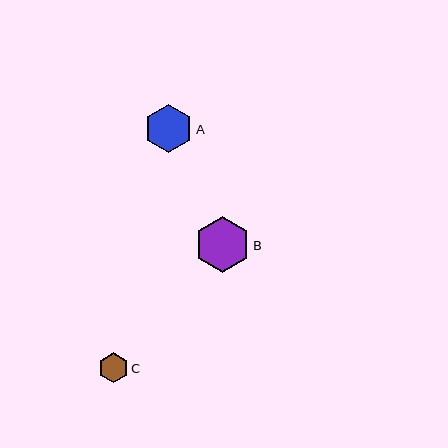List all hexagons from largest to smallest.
From largest to smallest: B, A, C.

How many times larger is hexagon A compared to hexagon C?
Hexagon A is approximately 1.6 times the size of hexagon C.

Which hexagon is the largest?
Hexagon B is the largest with a size of approximately 56 pixels.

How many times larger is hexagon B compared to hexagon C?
Hexagon B is approximately 1.8 times the size of hexagon C.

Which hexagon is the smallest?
Hexagon C is the smallest with a size of approximately 30 pixels.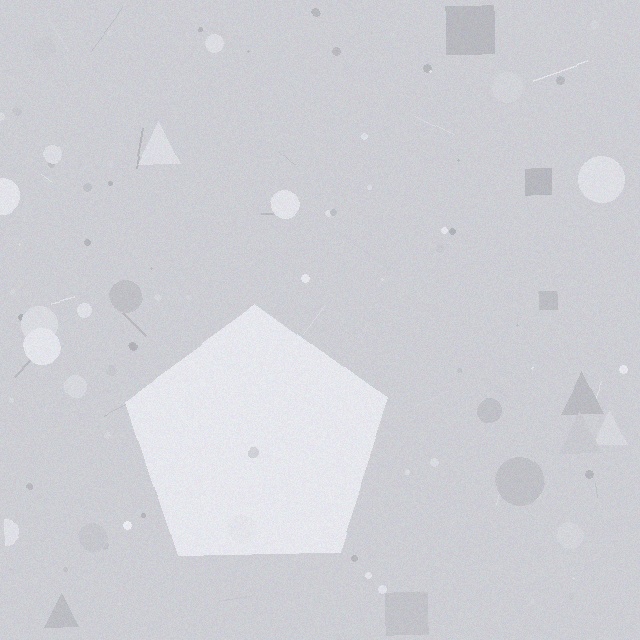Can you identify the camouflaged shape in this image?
The camouflaged shape is a pentagon.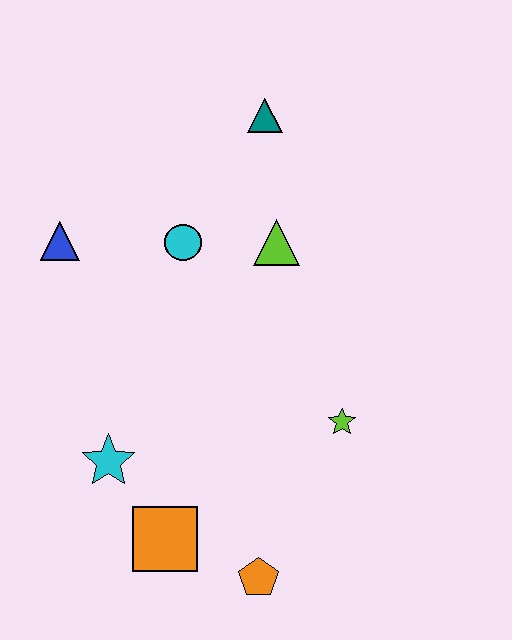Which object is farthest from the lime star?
The blue triangle is farthest from the lime star.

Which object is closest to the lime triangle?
The cyan circle is closest to the lime triangle.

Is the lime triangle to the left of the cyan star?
No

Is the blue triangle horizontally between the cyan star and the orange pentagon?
No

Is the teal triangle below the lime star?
No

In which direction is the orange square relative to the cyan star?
The orange square is below the cyan star.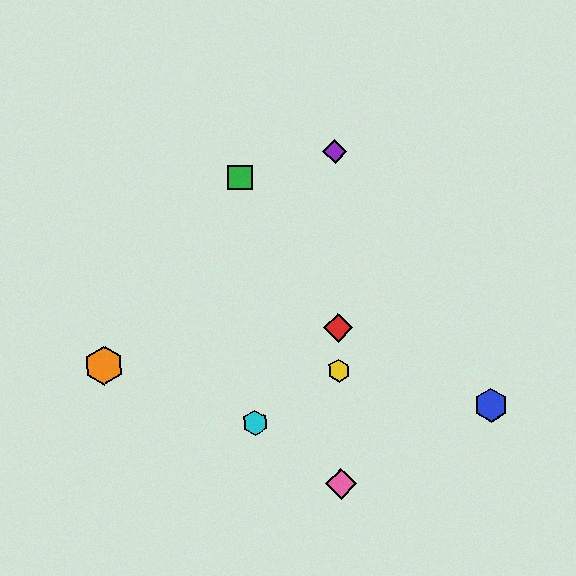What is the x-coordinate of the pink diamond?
The pink diamond is at x≈341.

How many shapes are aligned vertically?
4 shapes (the red diamond, the yellow hexagon, the purple diamond, the pink diamond) are aligned vertically.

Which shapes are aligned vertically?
The red diamond, the yellow hexagon, the purple diamond, the pink diamond are aligned vertically.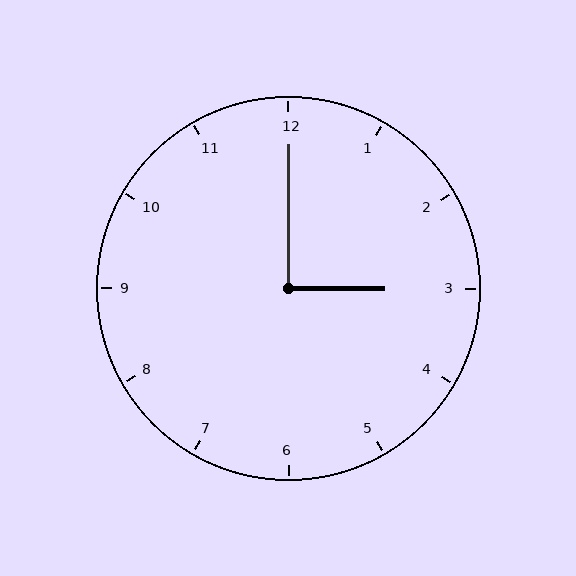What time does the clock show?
3:00.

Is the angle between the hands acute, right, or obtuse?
It is right.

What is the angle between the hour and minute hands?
Approximately 90 degrees.